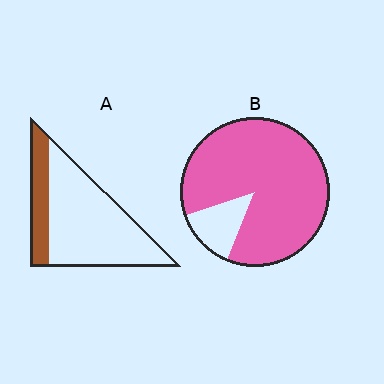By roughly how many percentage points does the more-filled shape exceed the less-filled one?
By roughly 65 percentage points (B over A).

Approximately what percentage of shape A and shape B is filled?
A is approximately 25% and B is approximately 85%.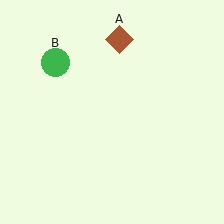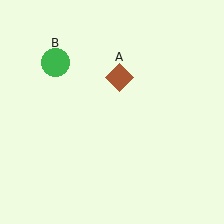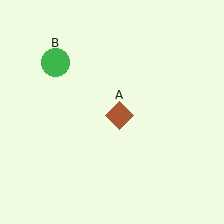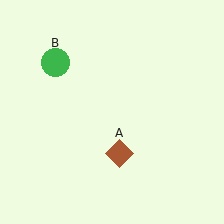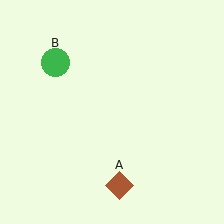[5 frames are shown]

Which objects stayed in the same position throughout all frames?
Green circle (object B) remained stationary.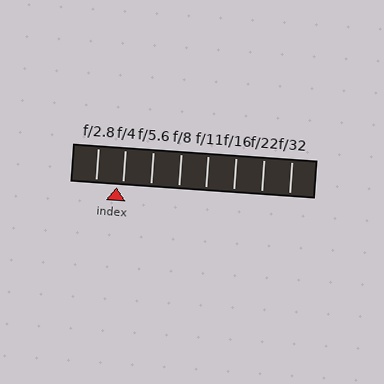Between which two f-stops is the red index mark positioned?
The index mark is between f/2.8 and f/4.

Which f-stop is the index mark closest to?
The index mark is closest to f/4.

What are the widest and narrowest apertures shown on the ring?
The widest aperture shown is f/2.8 and the narrowest is f/32.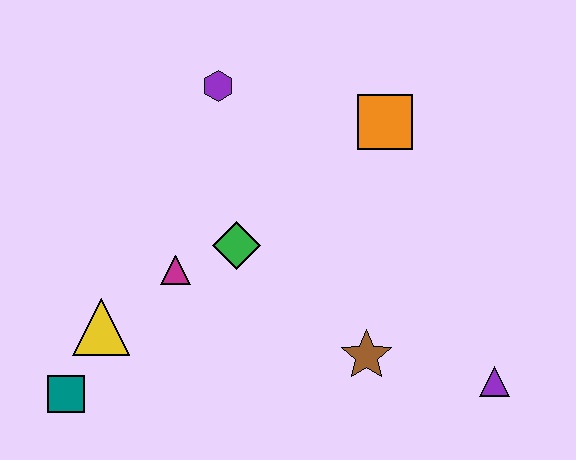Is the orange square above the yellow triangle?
Yes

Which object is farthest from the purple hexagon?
The purple triangle is farthest from the purple hexagon.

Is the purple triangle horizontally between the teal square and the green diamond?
No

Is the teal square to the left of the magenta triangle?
Yes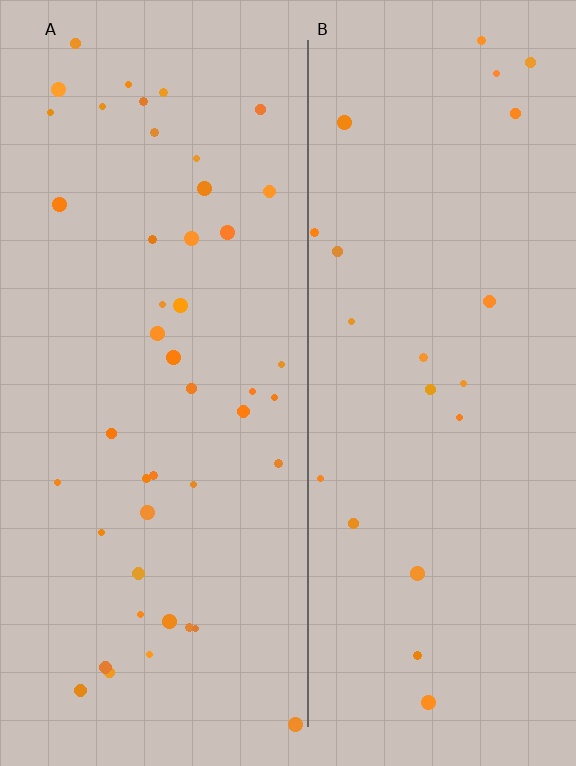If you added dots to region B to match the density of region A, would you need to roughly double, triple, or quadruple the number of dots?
Approximately double.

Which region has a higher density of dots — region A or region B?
A (the left).